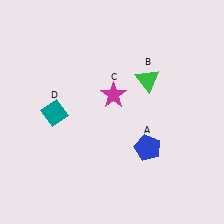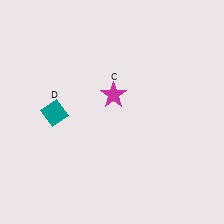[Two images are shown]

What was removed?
The green triangle (B), the blue pentagon (A) were removed in Image 2.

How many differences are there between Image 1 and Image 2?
There are 2 differences between the two images.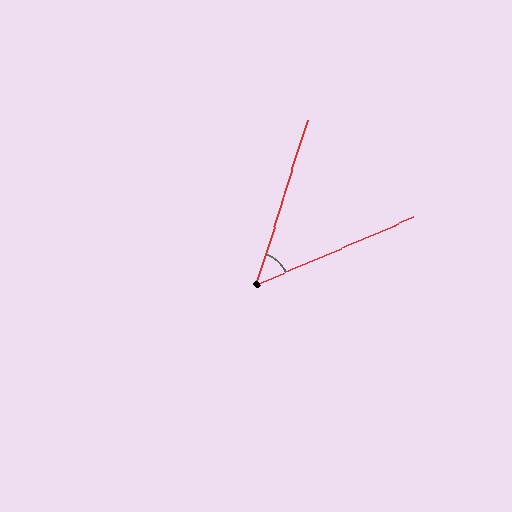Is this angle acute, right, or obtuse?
It is acute.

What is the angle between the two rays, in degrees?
Approximately 49 degrees.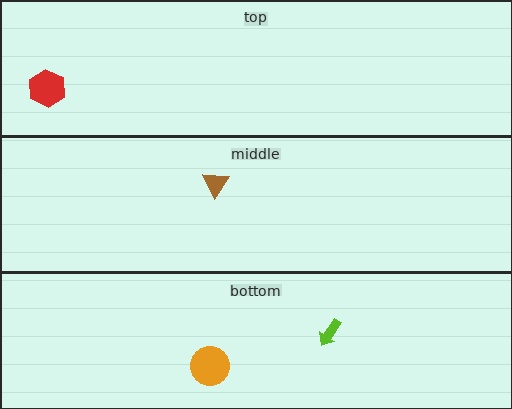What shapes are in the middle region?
The brown triangle.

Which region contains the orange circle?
The bottom region.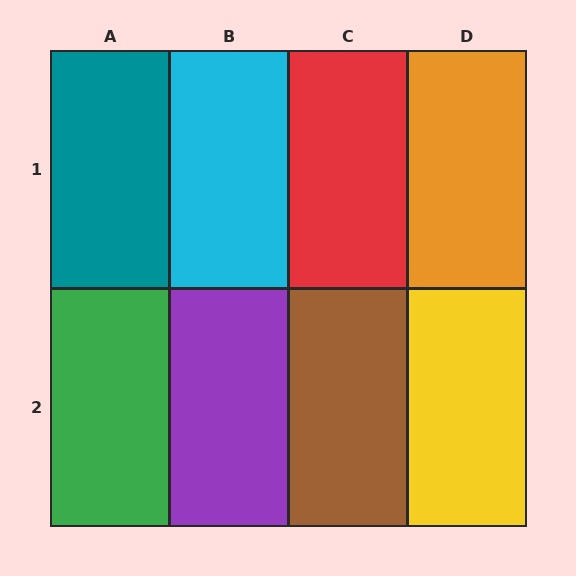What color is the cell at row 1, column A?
Teal.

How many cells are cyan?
1 cell is cyan.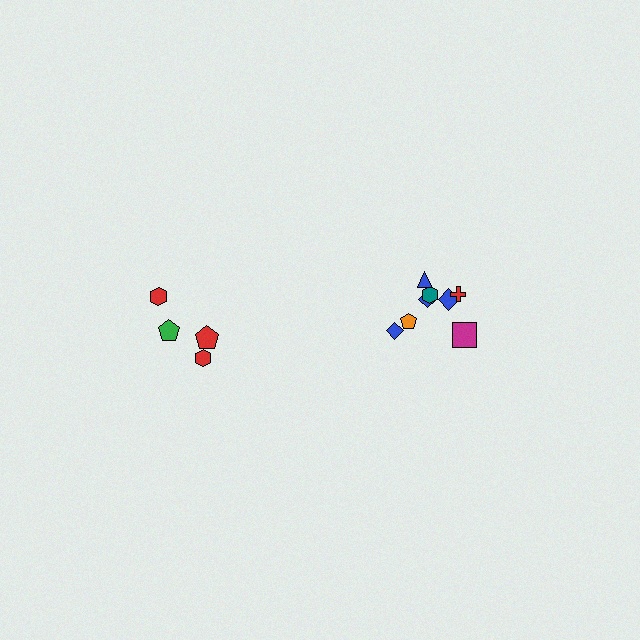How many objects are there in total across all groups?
There are 12 objects.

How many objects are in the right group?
There are 8 objects.